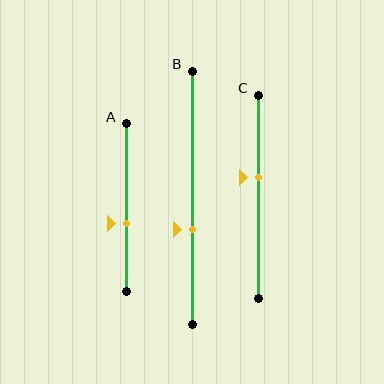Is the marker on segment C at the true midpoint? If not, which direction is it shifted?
No, the marker on segment C is shifted upward by about 9% of the segment length.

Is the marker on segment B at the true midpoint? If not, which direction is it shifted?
No, the marker on segment B is shifted downward by about 13% of the segment length.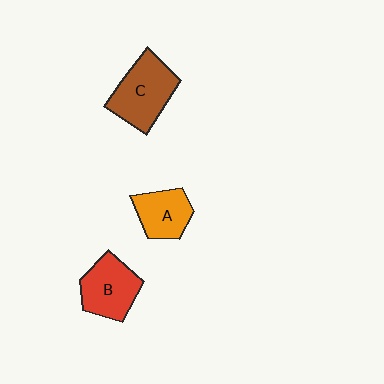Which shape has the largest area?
Shape C (brown).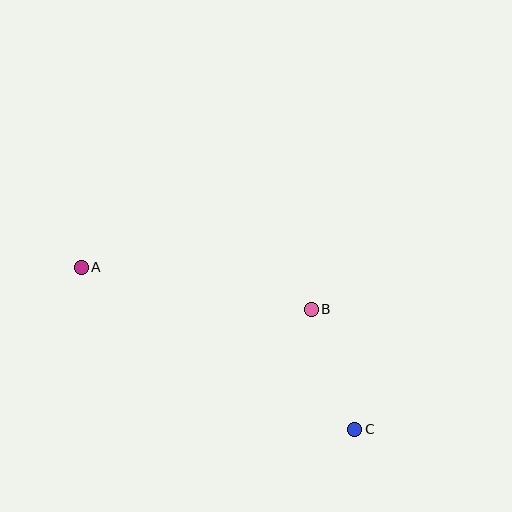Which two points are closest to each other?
Points B and C are closest to each other.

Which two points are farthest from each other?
Points A and C are farthest from each other.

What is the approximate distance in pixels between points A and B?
The distance between A and B is approximately 234 pixels.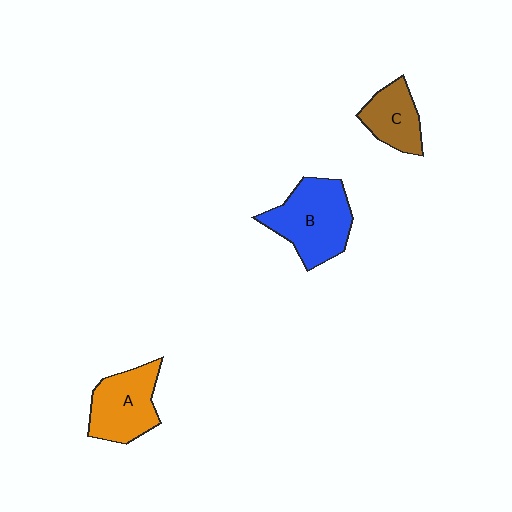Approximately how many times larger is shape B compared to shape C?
Approximately 1.7 times.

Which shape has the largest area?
Shape B (blue).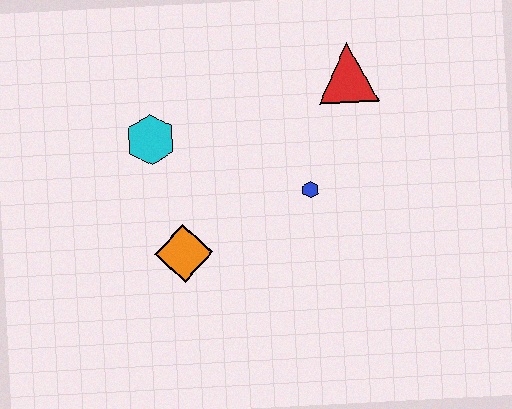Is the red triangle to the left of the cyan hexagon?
No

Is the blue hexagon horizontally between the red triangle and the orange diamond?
Yes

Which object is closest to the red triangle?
The blue hexagon is closest to the red triangle.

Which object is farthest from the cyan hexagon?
The red triangle is farthest from the cyan hexagon.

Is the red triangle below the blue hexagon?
No